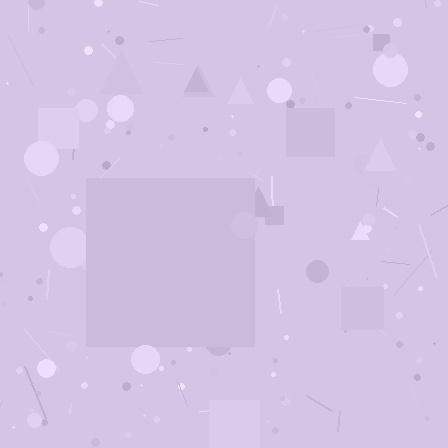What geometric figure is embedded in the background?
A square is embedded in the background.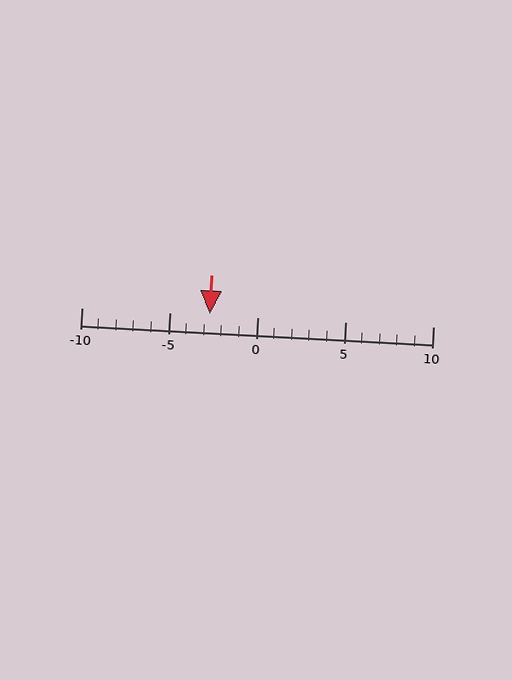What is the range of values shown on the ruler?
The ruler shows values from -10 to 10.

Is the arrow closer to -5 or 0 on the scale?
The arrow is closer to -5.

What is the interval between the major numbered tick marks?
The major tick marks are spaced 5 units apart.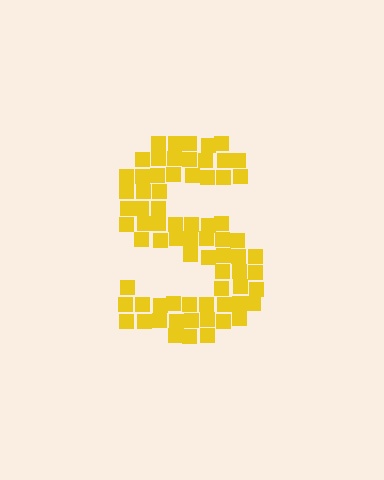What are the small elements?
The small elements are squares.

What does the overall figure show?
The overall figure shows the letter S.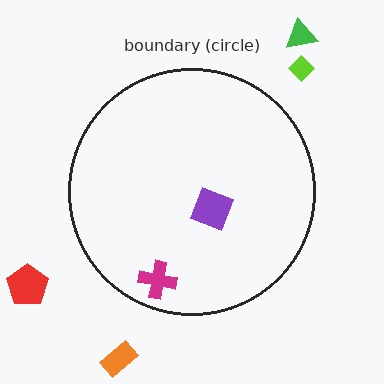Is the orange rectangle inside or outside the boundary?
Outside.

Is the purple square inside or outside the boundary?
Inside.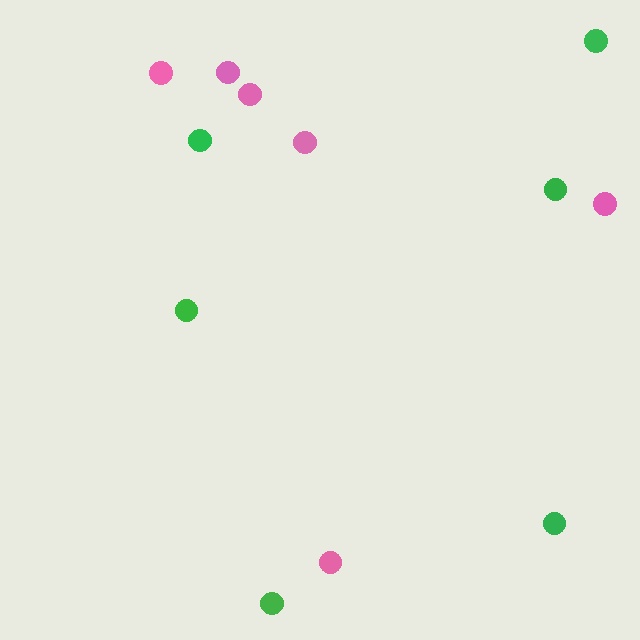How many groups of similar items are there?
There are 2 groups: one group of green circles (6) and one group of pink circles (6).